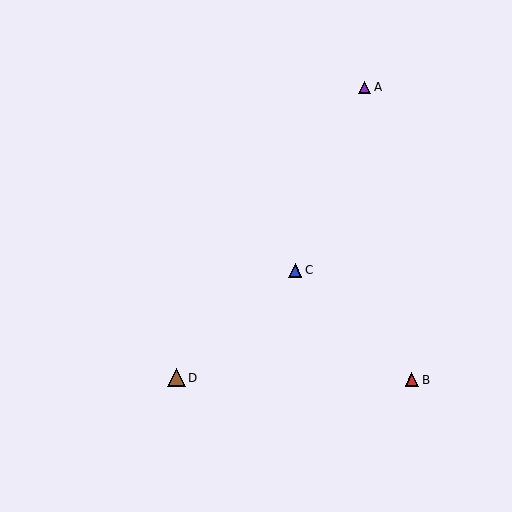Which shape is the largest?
The brown triangle (labeled D) is the largest.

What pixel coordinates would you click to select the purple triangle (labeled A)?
Click at (364, 87) to select the purple triangle A.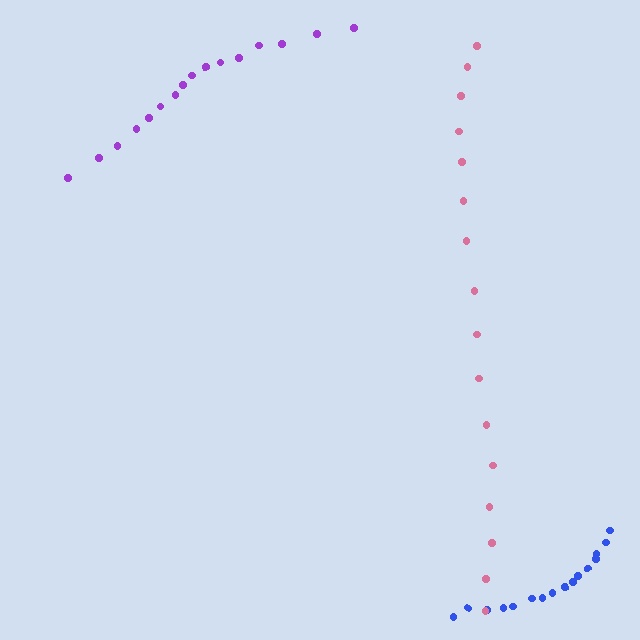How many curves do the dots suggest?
There are 3 distinct paths.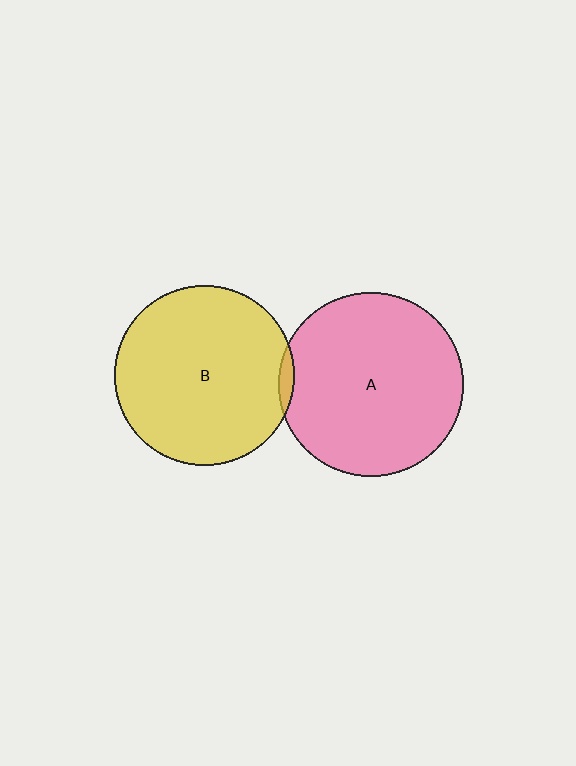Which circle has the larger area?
Circle A (pink).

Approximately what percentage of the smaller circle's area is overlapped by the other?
Approximately 5%.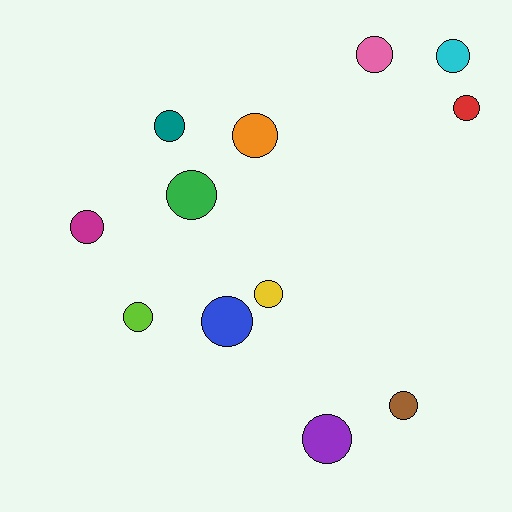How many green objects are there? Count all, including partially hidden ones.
There is 1 green object.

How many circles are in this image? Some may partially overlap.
There are 12 circles.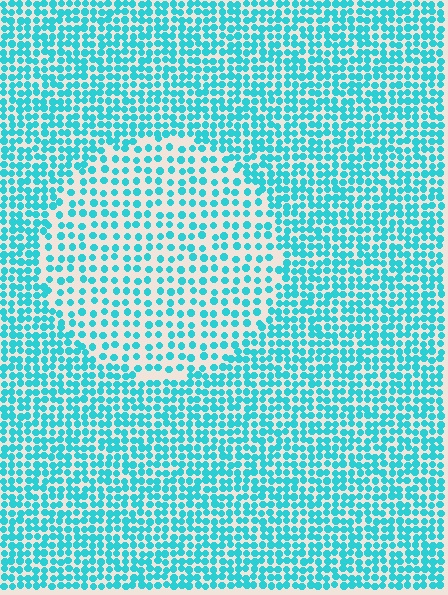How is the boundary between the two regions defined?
The boundary is defined by a change in element density (approximately 1.8x ratio). All elements are the same color, size, and shape.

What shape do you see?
I see a circle.